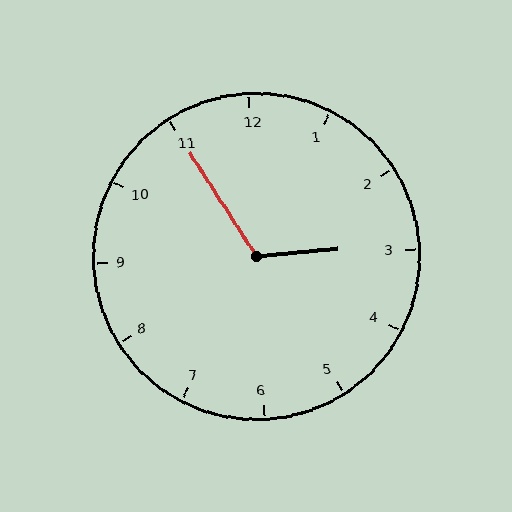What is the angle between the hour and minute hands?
Approximately 118 degrees.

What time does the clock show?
2:55.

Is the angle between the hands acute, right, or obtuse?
It is obtuse.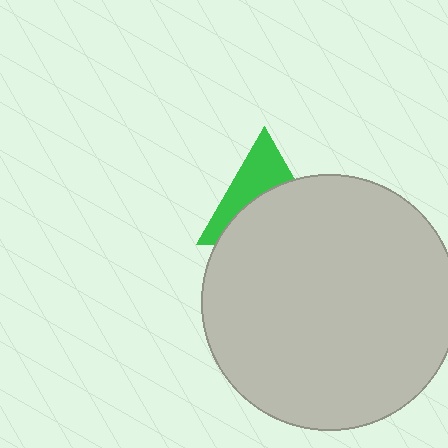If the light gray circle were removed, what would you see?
You would see the complete green triangle.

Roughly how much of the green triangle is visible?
A small part of it is visible (roughly 43%).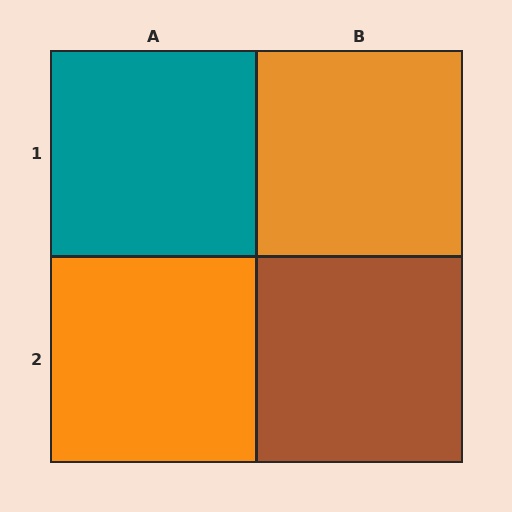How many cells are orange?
2 cells are orange.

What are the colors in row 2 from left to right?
Orange, brown.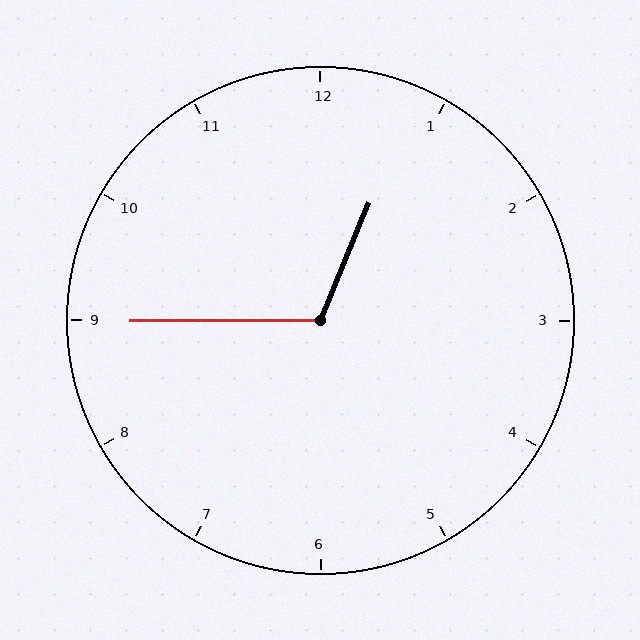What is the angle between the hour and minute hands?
Approximately 112 degrees.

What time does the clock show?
12:45.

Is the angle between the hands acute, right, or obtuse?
It is obtuse.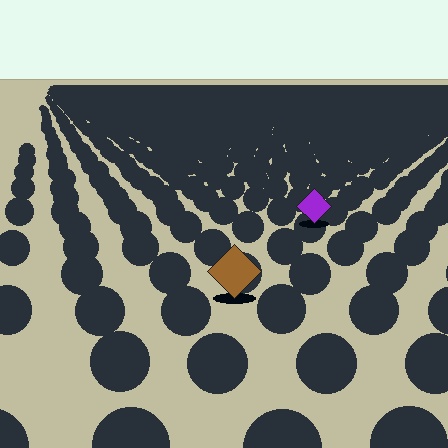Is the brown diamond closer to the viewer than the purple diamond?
Yes. The brown diamond is closer — you can tell from the texture gradient: the ground texture is coarser near it.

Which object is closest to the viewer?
The brown diamond is closest. The texture marks near it are larger and more spread out.